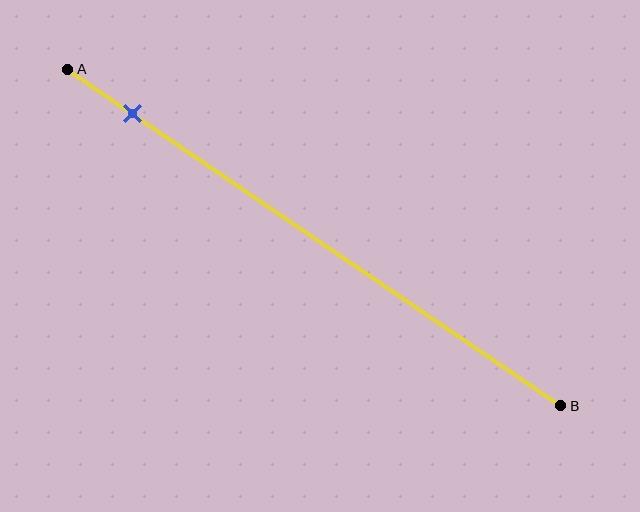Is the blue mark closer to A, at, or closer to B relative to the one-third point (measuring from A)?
The blue mark is closer to point A than the one-third point of segment AB.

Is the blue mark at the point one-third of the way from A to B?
No, the mark is at about 15% from A, not at the 33% one-third point.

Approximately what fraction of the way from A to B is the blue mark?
The blue mark is approximately 15% of the way from A to B.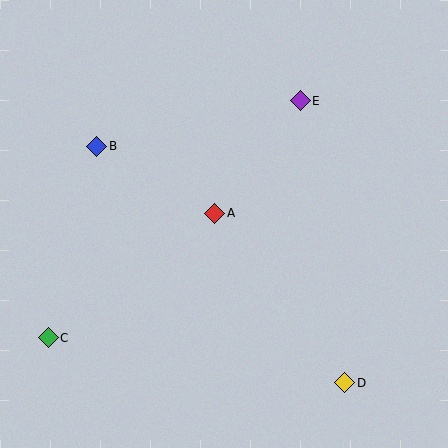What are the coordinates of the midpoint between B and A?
The midpoint between B and A is at (156, 180).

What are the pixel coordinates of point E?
Point E is at (300, 101).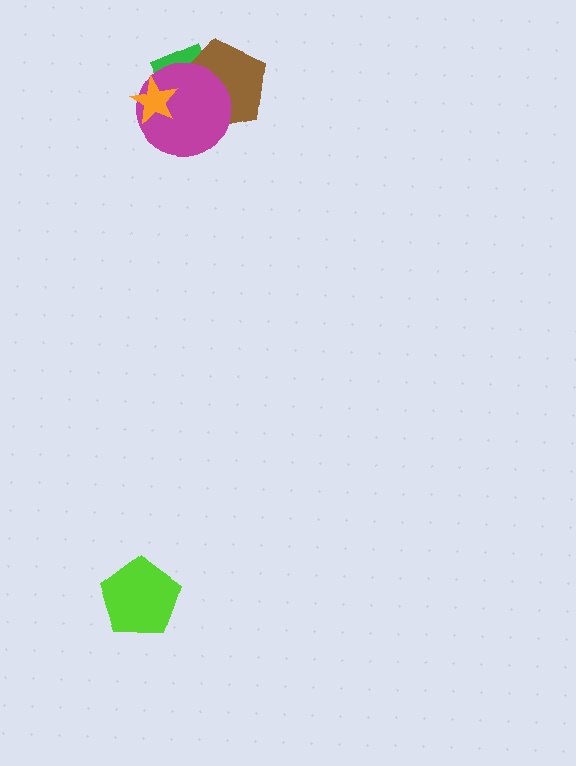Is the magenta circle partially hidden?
Yes, it is partially covered by another shape.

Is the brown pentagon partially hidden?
Yes, it is partially covered by another shape.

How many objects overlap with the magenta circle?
3 objects overlap with the magenta circle.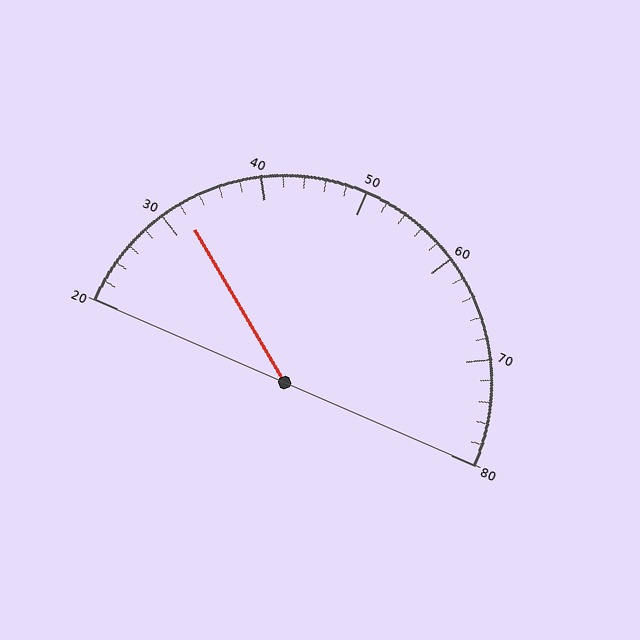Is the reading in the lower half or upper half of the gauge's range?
The reading is in the lower half of the range (20 to 80).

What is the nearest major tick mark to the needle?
The nearest major tick mark is 30.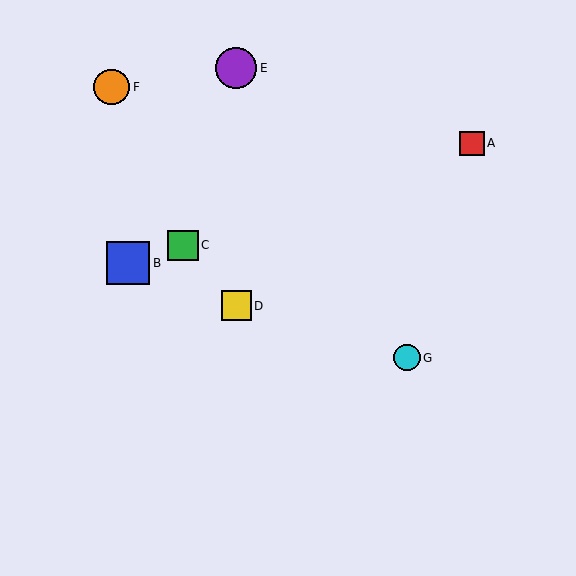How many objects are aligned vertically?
2 objects (D, E) are aligned vertically.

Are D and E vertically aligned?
Yes, both are at x≈236.